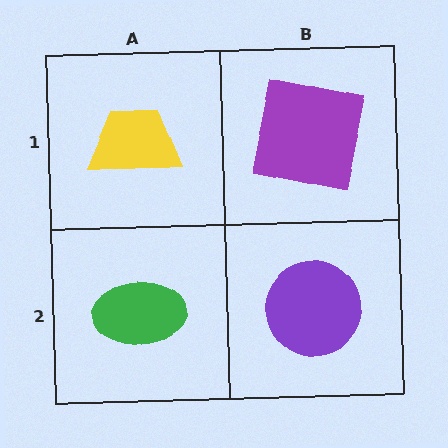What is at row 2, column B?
A purple circle.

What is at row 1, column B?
A purple square.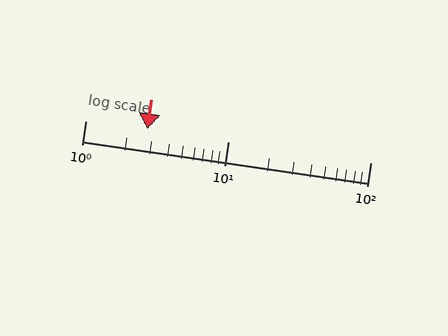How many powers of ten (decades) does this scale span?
The scale spans 2 decades, from 1 to 100.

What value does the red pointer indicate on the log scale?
The pointer indicates approximately 2.7.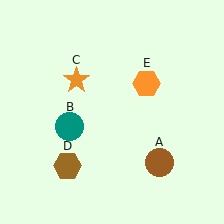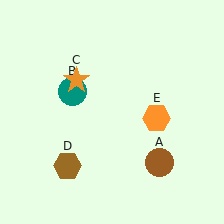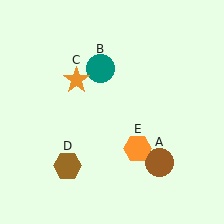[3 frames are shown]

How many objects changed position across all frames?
2 objects changed position: teal circle (object B), orange hexagon (object E).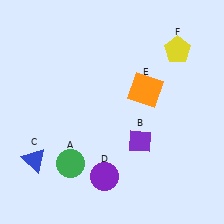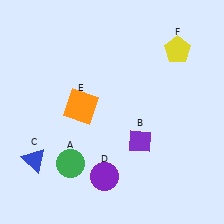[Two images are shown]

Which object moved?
The orange square (E) moved left.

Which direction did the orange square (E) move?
The orange square (E) moved left.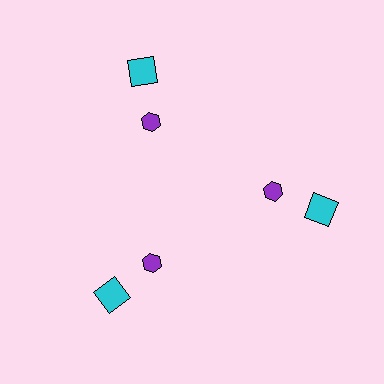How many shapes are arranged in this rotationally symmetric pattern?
There are 6 shapes, arranged in 3 groups of 2.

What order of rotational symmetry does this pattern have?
This pattern has 3-fold rotational symmetry.